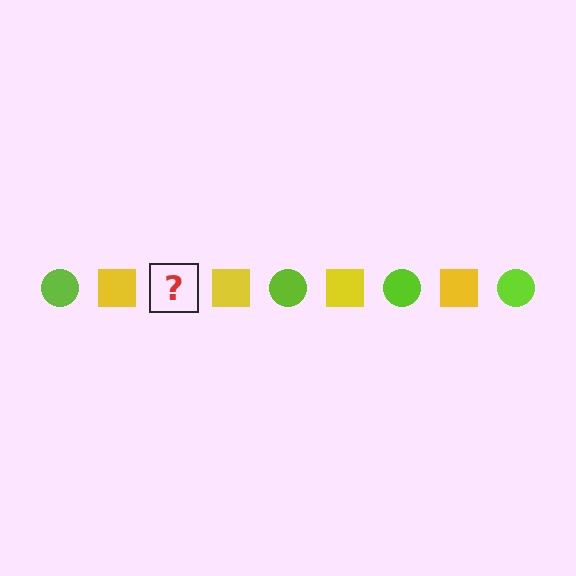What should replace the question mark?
The question mark should be replaced with a lime circle.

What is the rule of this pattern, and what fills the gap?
The rule is that the pattern alternates between lime circle and yellow square. The gap should be filled with a lime circle.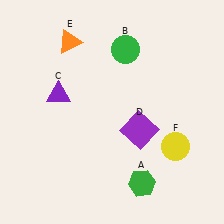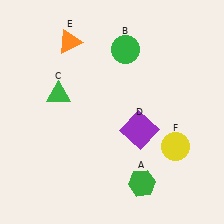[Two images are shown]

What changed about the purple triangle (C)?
In Image 1, C is purple. In Image 2, it changed to green.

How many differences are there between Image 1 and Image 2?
There is 1 difference between the two images.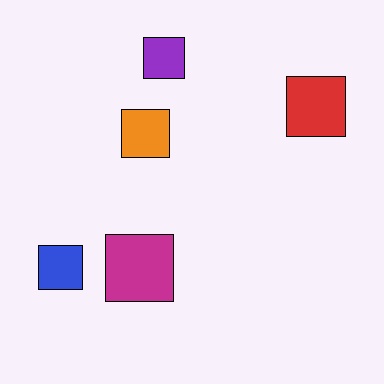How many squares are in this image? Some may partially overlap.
There are 5 squares.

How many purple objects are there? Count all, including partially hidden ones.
There is 1 purple object.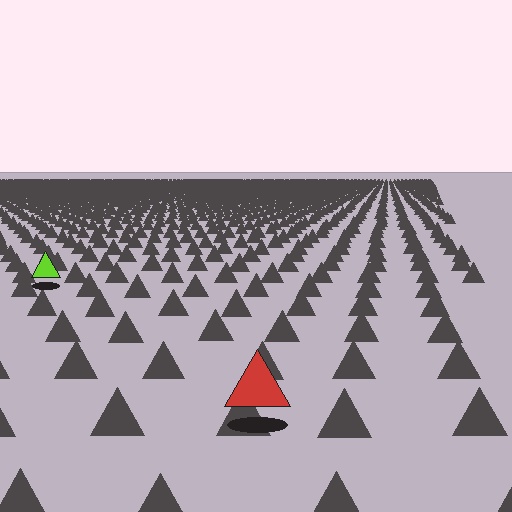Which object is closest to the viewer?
The red triangle is closest. The texture marks near it are larger and more spread out.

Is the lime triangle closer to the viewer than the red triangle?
No. The red triangle is closer — you can tell from the texture gradient: the ground texture is coarser near it.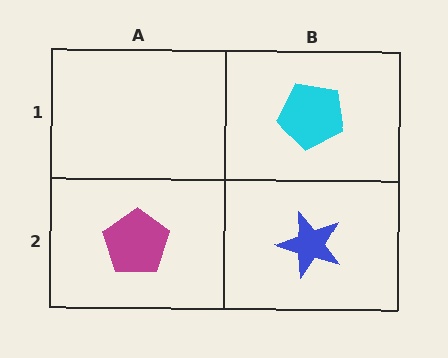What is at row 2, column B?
A blue star.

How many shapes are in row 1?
1 shape.